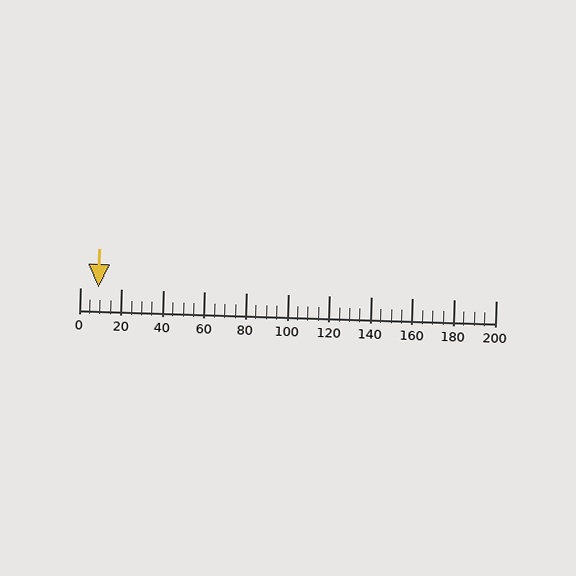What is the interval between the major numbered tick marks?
The major tick marks are spaced 20 units apart.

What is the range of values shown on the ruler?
The ruler shows values from 0 to 200.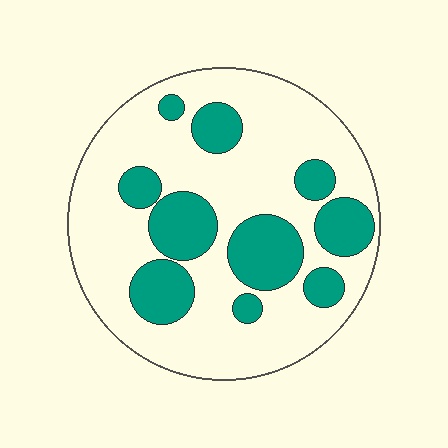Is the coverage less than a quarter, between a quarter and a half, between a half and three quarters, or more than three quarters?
Between a quarter and a half.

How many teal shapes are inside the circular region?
10.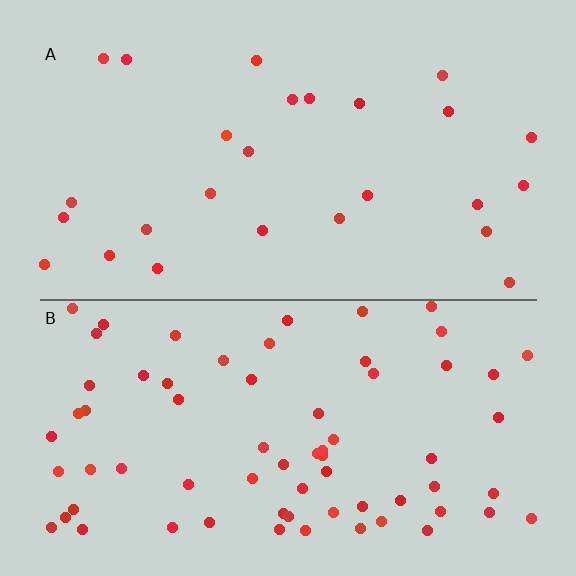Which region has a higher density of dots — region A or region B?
B (the bottom).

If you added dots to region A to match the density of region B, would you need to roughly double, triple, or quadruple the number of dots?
Approximately triple.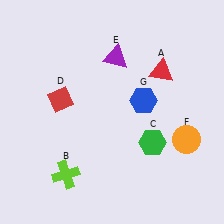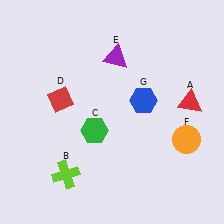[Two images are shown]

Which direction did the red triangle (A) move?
The red triangle (A) moved down.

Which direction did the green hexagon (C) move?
The green hexagon (C) moved left.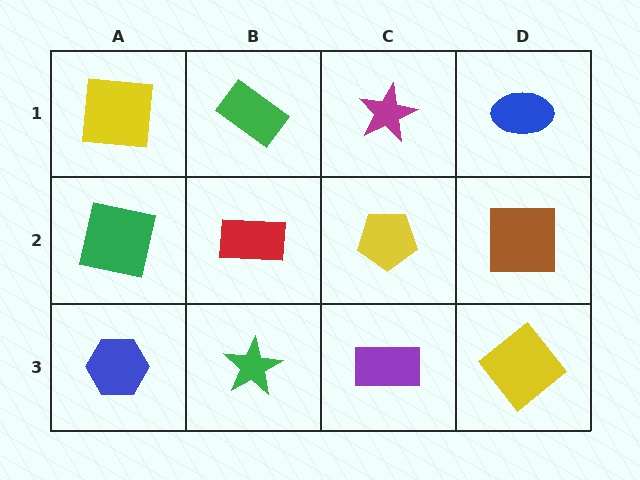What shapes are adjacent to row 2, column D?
A blue ellipse (row 1, column D), a yellow diamond (row 3, column D), a yellow pentagon (row 2, column C).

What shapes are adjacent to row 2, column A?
A yellow square (row 1, column A), a blue hexagon (row 3, column A), a red rectangle (row 2, column B).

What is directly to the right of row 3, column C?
A yellow diamond.